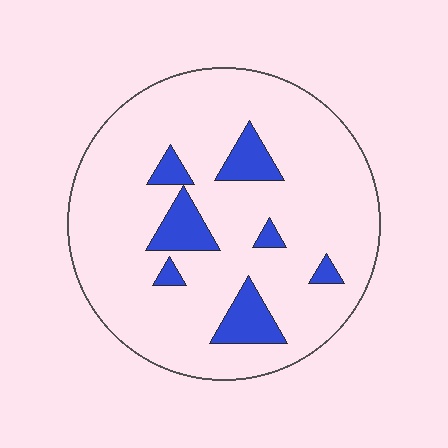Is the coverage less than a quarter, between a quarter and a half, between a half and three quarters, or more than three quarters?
Less than a quarter.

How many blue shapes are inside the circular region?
7.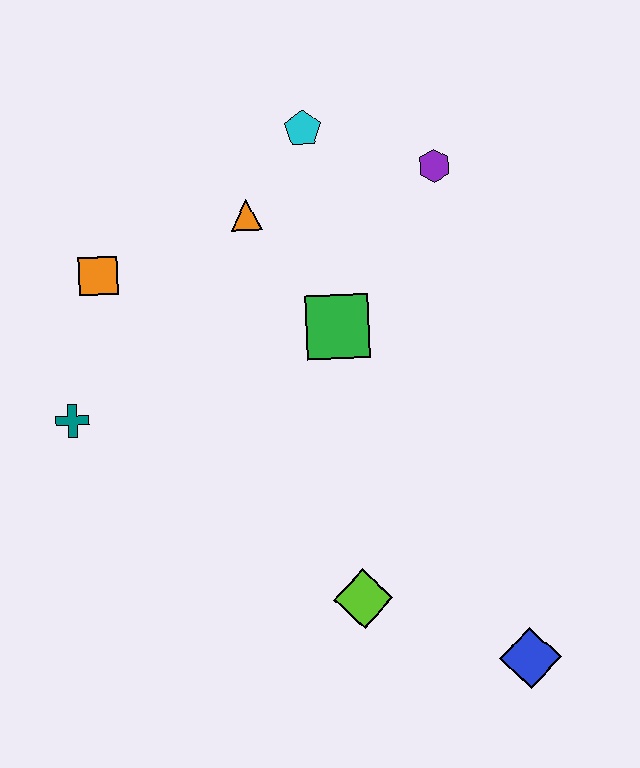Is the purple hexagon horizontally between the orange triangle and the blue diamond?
Yes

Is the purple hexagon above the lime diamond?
Yes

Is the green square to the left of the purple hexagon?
Yes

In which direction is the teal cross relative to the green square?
The teal cross is to the left of the green square.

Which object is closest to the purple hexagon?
The cyan pentagon is closest to the purple hexagon.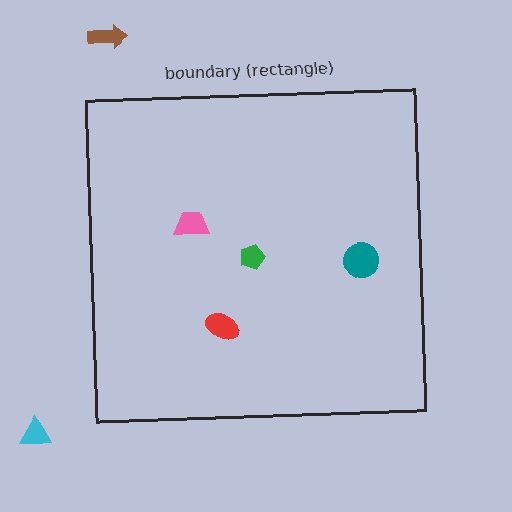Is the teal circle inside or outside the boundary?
Inside.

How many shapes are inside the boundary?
4 inside, 2 outside.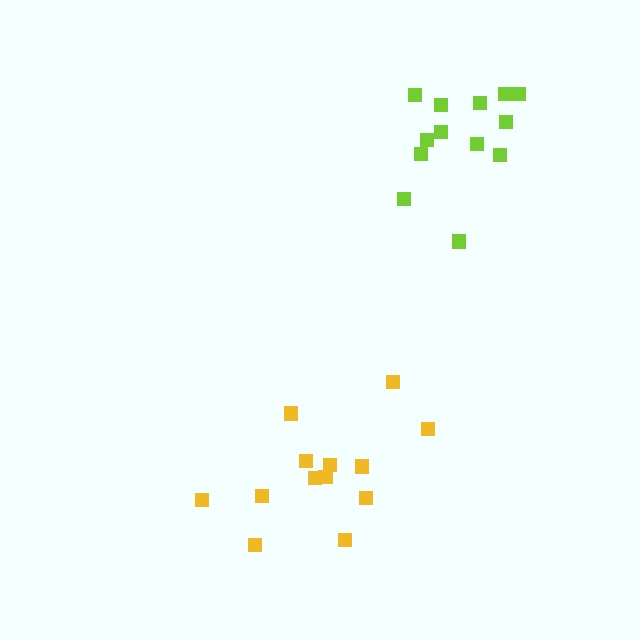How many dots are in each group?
Group 1: 13 dots, Group 2: 13 dots (26 total).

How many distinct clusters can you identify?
There are 2 distinct clusters.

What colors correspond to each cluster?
The clusters are colored: yellow, lime.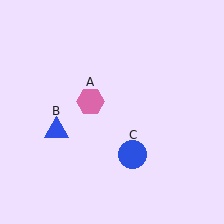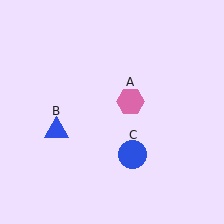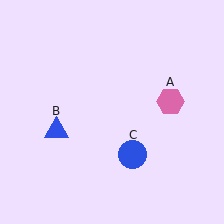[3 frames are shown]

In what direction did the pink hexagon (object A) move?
The pink hexagon (object A) moved right.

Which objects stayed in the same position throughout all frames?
Blue triangle (object B) and blue circle (object C) remained stationary.